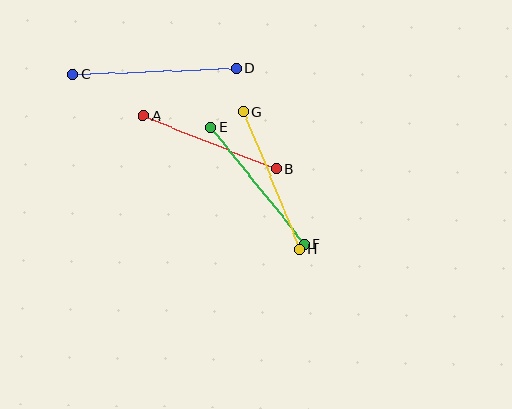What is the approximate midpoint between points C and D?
The midpoint is at approximately (155, 71) pixels.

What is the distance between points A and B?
The distance is approximately 143 pixels.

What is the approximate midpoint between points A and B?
The midpoint is at approximately (209, 142) pixels.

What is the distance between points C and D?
The distance is approximately 164 pixels.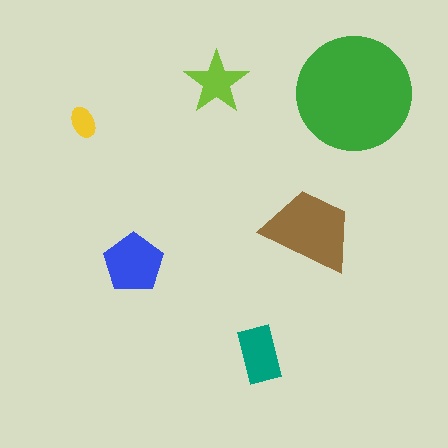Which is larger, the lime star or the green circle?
The green circle.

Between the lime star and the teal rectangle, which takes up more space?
The teal rectangle.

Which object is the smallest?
The yellow ellipse.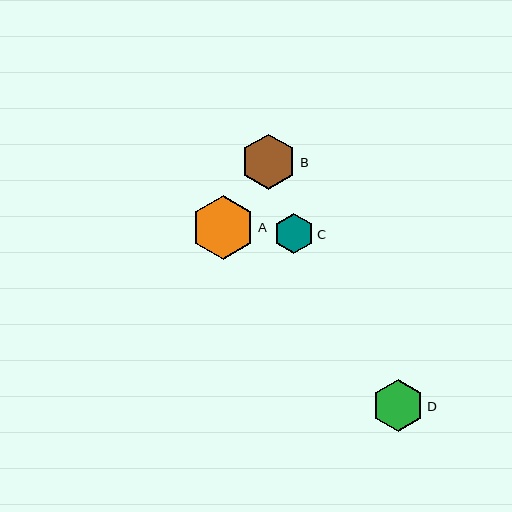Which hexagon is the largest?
Hexagon A is the largest with a size of approximately 64 pixels.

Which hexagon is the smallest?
Hexagon C is the smallest with a size of approximately 40 pixels.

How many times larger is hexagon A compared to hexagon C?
Hexagon A is approximately 1.6 times the size of hexagon C.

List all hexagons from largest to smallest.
From largest to smallest: A, B, D, C.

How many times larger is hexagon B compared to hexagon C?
Hexagon B is approximately 1.4 times the size of hexagon C.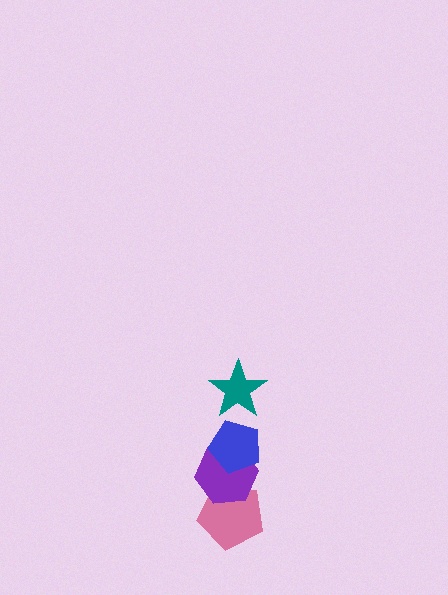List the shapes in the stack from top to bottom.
From top to bottom: the teal star, the blue pentagon, the purple hexagon, the pink pentagon.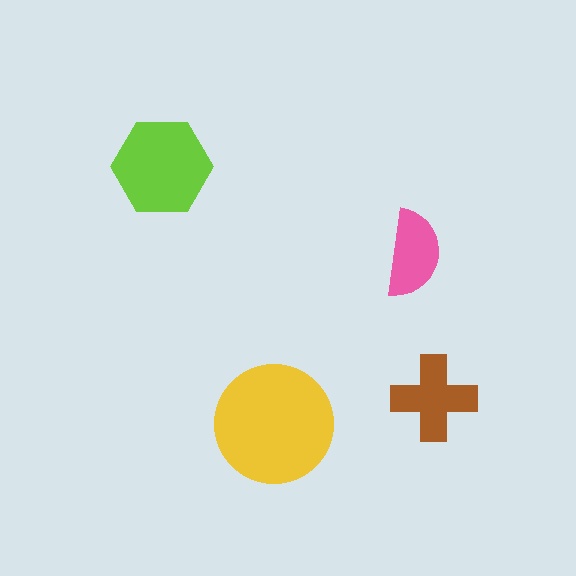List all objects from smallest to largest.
The pink semicircle, the brown cross, the lime hexagon, the yellow circle.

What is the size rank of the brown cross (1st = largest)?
3rd.